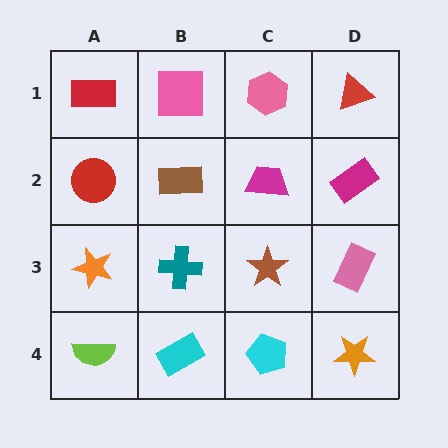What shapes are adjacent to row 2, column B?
A pink square (row 1, column B), a teal cross (row 3, column B), a red circle (row 2, column A), a magenta trapezoid (row 2, column C).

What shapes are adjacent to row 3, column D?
A magenta rectangle (row 2, column D), an orange star (row 4, column D), a brown star (row 3, column C).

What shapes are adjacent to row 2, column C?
A pink hexagon (row 1, column C), a brown star (row 3, column C), a brown rectangle (row 2, column B), a magenta rectangle (row 2, column D).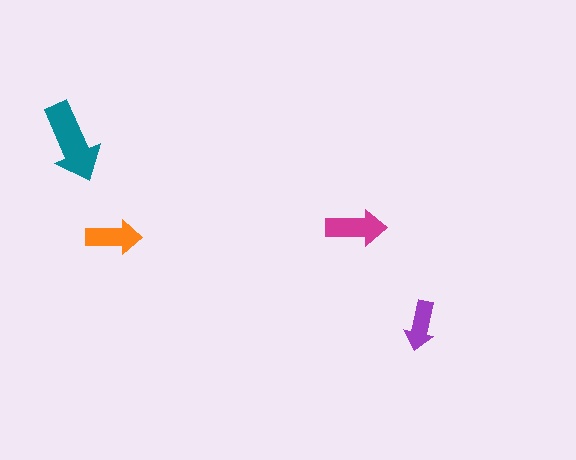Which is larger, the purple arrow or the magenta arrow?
The magenta one.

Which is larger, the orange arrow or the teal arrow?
The teal one.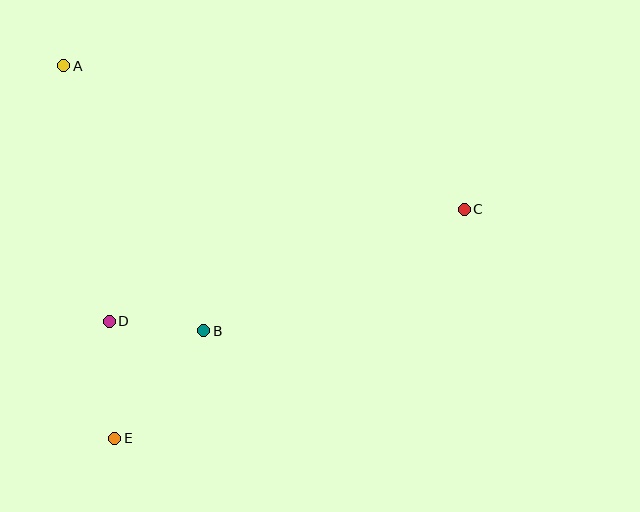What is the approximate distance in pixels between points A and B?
The distance between A and B is approximately 300 pixels.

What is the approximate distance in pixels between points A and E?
The distance between A and E is approximately 376 pixels.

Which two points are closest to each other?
Points B and D are closest to each other.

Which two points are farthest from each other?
Points A and C are farthest from each other.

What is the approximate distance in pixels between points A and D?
The distance between A and D is approximately 260 pixels.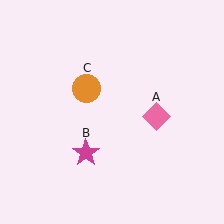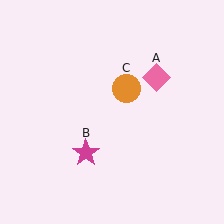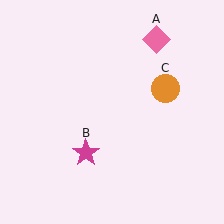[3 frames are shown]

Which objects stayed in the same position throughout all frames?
Magenta star (object B) remained stationary.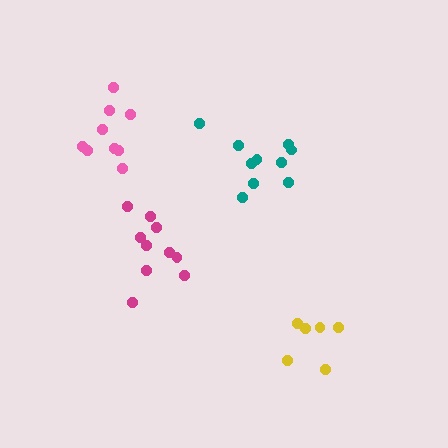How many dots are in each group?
Group 1: 6 dots, Group 2: 10 dots, Group 3: 9 dots, Group 4: 10 dots (35 total).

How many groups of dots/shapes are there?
There are 4 groups.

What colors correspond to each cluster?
The clusters are colored: yellow, teal, pink, magenta.